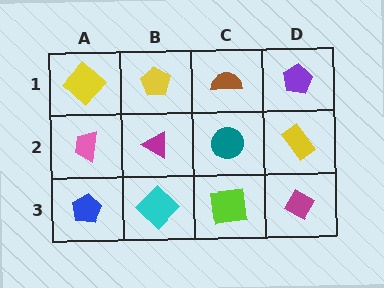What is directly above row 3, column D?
A yellow rectangle.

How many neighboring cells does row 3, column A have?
2.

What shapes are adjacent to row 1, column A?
A pink trapezoid (row 2, column A), a yellow pentagon (row 1, column B).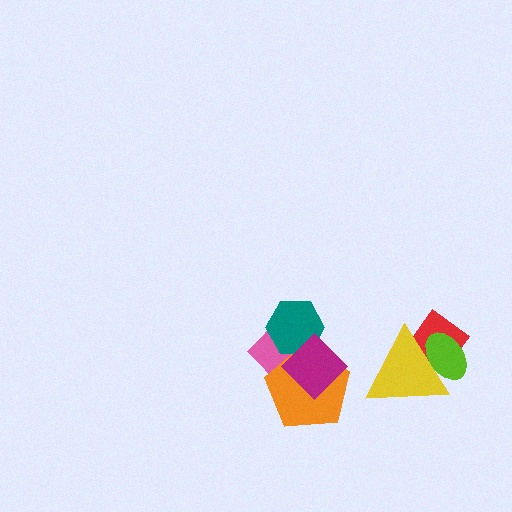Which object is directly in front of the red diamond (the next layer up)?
The yellow triangle is directly in front of the red diamond.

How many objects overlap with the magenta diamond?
3 objects overlap with the magenta diamond.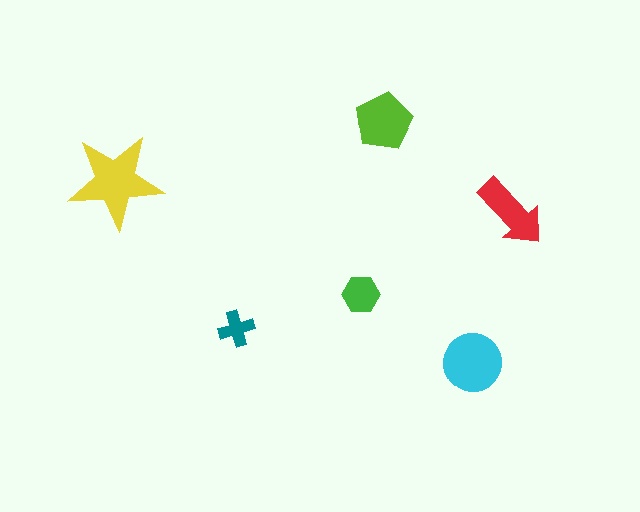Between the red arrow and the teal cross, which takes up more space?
The red arrow.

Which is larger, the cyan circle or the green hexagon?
The cyan circle.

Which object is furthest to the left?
The yellow star is leftmost.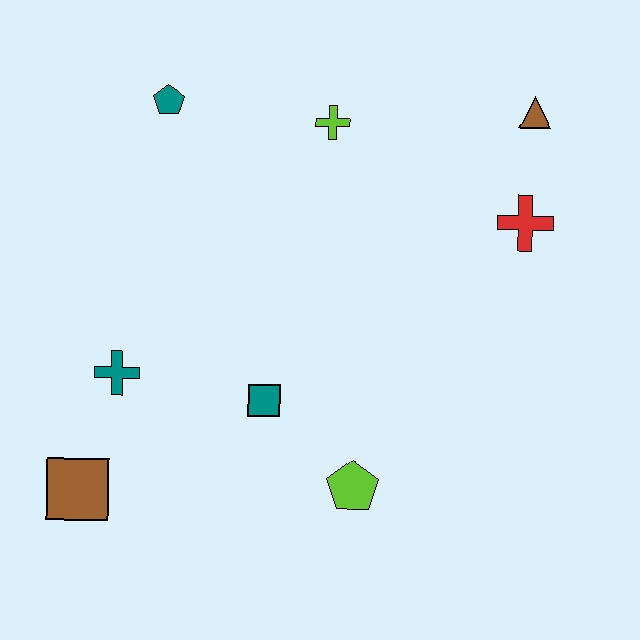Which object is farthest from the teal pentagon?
The lime pentagon is farthest from the teal pentagon.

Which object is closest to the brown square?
The teal cross is closest to the brown square.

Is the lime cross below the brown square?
No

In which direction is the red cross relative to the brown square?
The red cross is to the right of the brown square.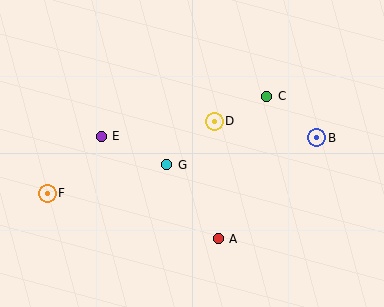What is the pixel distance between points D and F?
The distance between D and F is 182 pixels.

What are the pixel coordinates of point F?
Point F is at (47, 193).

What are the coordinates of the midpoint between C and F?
The midpoint between C and F is at (157, 145).